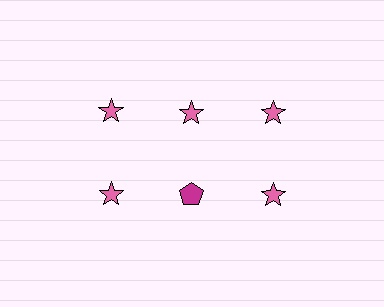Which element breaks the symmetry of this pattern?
The magenta pentagon in the second row, second from left column breaks the symmetry. All other shapes are pink stars.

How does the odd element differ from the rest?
It differs in both color (magenta instead of pink) and shape (pentagon instead of star).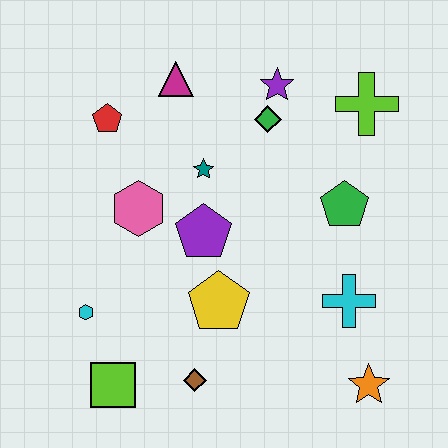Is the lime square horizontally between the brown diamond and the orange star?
No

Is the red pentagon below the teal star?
No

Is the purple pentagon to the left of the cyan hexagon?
No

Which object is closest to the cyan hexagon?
The lime square is closest to the cyan hexagon.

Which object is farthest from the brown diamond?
The lime cross is farthest from the brown diamond.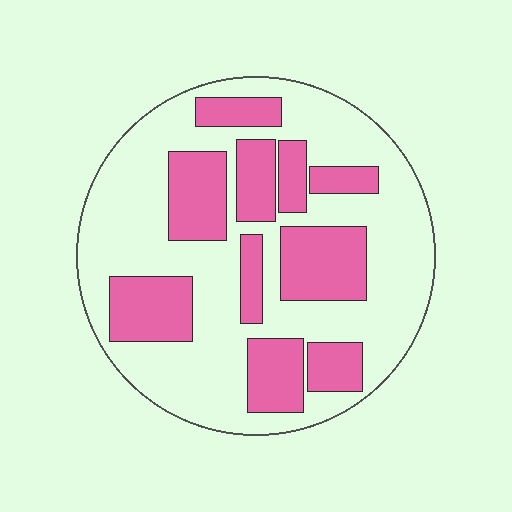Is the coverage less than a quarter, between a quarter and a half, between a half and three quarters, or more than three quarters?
Between a quarter and a half.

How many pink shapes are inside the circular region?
10.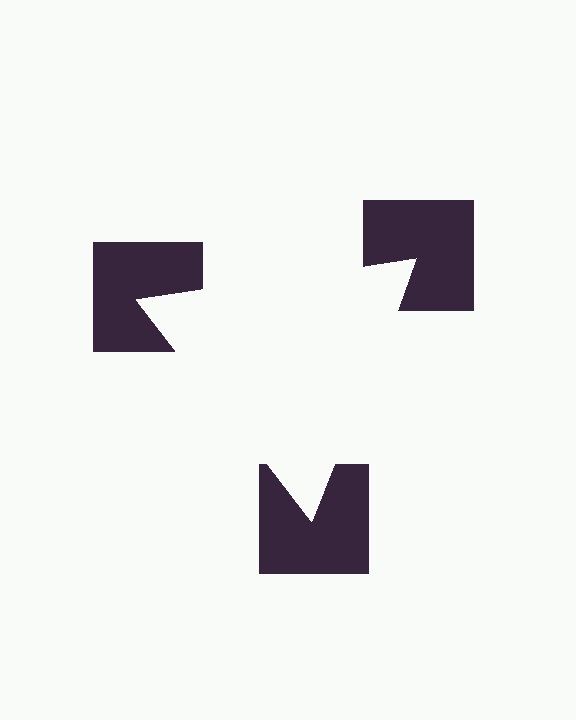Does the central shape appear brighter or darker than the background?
It typically appears slightly brighter than the background, even though no actual brightness change is drawn.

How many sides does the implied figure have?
3 sides.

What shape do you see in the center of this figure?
An illusory triangle — its edges are inferred from the aligned wedge cuts in the notched squares, not physically drawn.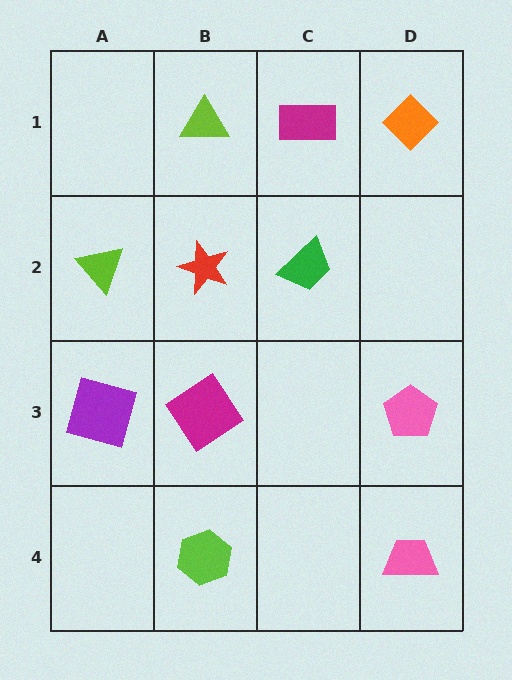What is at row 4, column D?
A pink trapezoid.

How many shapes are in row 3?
3 shapes.